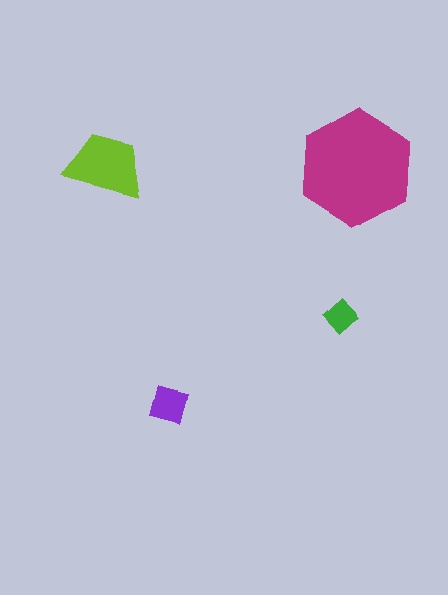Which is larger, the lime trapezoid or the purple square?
The lime trapezoid.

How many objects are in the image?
There are 4 objects in the image.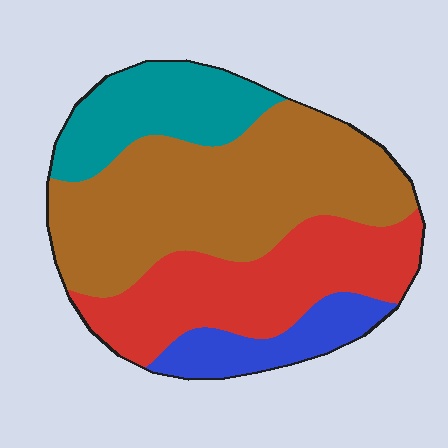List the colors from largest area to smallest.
From largest to smallest: brown, red, teal, blue.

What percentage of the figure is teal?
Teal covers 17% of the figure.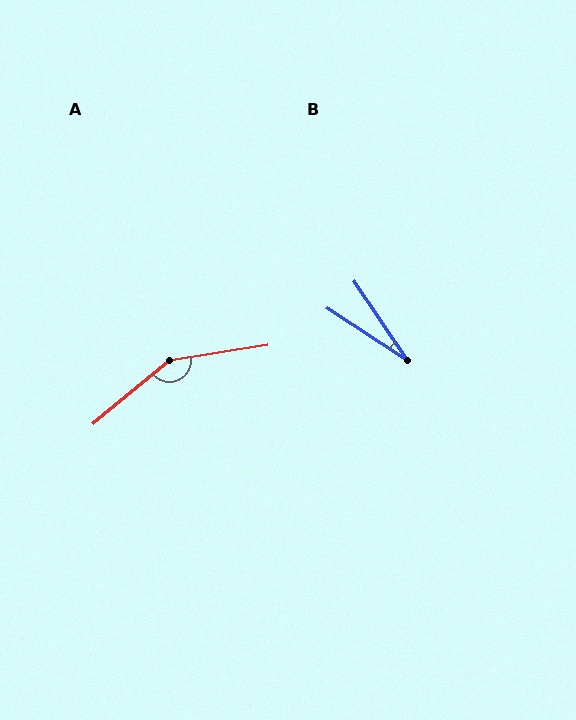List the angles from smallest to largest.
B (23°), A (149°).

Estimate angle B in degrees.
Approximately 23 degrees.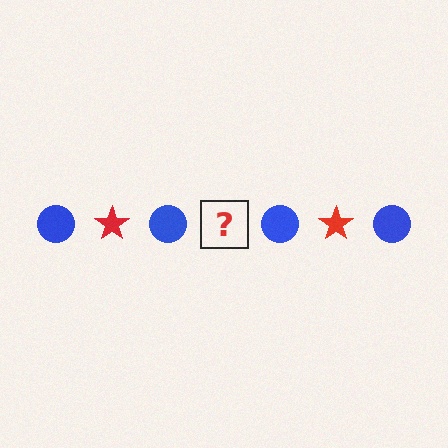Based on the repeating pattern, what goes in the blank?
The blank should be a red star.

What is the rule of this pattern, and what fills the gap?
The rule is that the pattern alternates between blue circle and red star. The gap should be filled with a red star.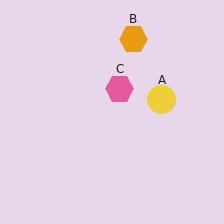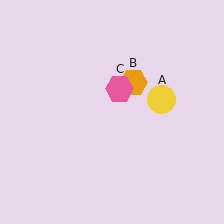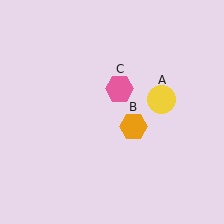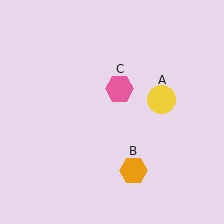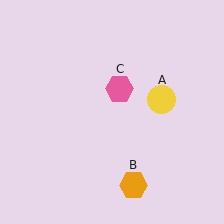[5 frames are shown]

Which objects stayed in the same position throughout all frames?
Yellow circle (object A) and pink hexagon (object C) remained stationary.